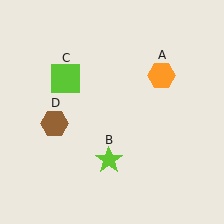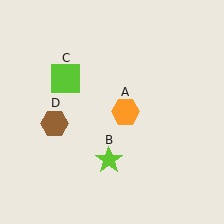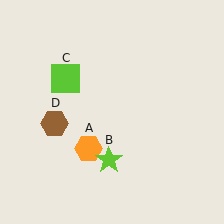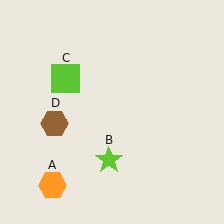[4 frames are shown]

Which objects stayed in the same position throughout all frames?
Lime star (object B) and lime square (object C) and brown hexagon (object D) remained stationary.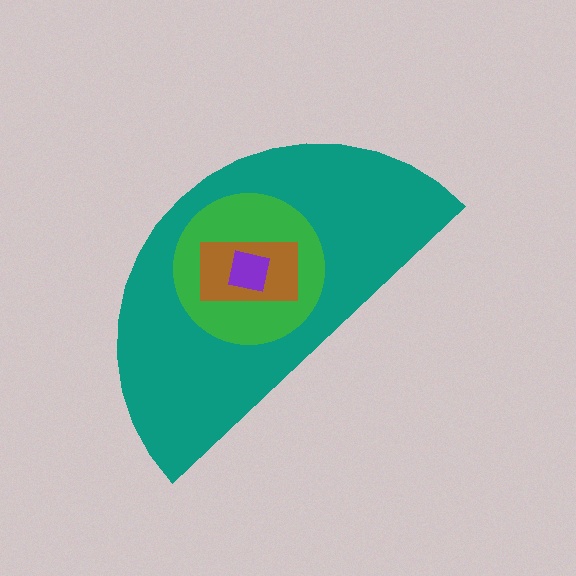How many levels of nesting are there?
4.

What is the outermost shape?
The teal semicircle.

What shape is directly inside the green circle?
The brown rectangle.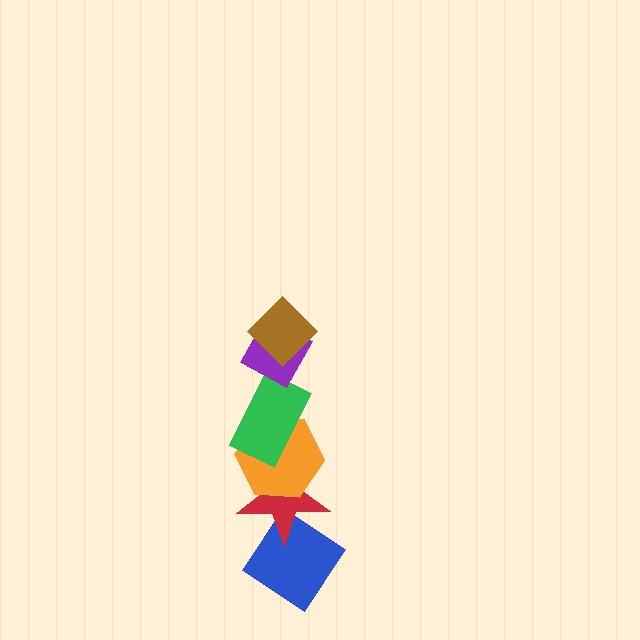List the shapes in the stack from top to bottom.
From top to bottom: the brown diamond, the purple diamond, the green rectangle, the orange hexagon, the red star, the blue diamond.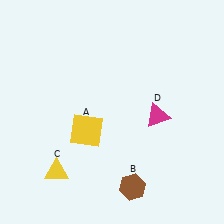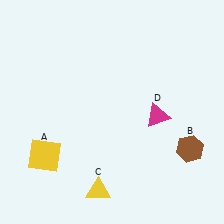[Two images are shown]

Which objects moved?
The objects that moved are: the yellow square (A), the brown hexagon (B), the yellow triangle (C).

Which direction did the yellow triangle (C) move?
The yellow triangle (C) moved right.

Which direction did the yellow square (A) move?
The yellow square (A) moved left.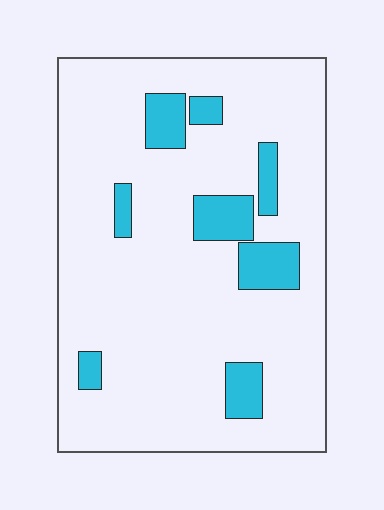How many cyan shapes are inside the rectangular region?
8.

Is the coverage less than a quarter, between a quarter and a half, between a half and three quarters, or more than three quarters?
Less than a quarter.